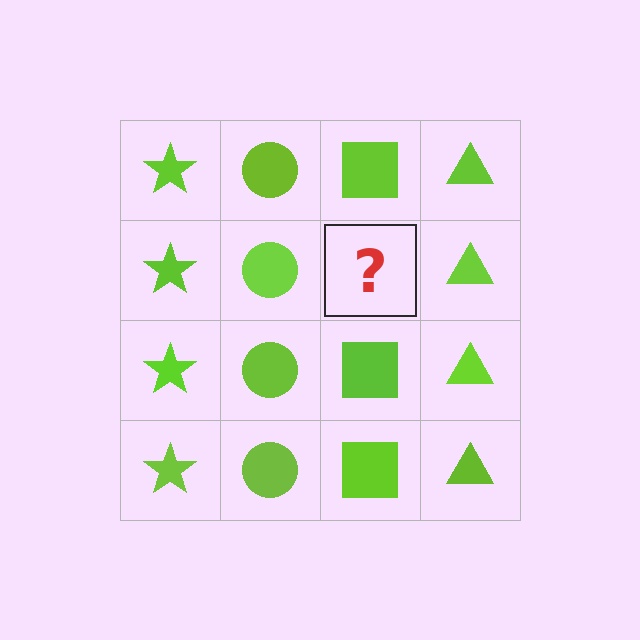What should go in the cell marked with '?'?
The missing cell should contain a lime square.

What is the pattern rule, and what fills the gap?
The rule is that each column has a consistent shape. The gap should be filled with a lime square.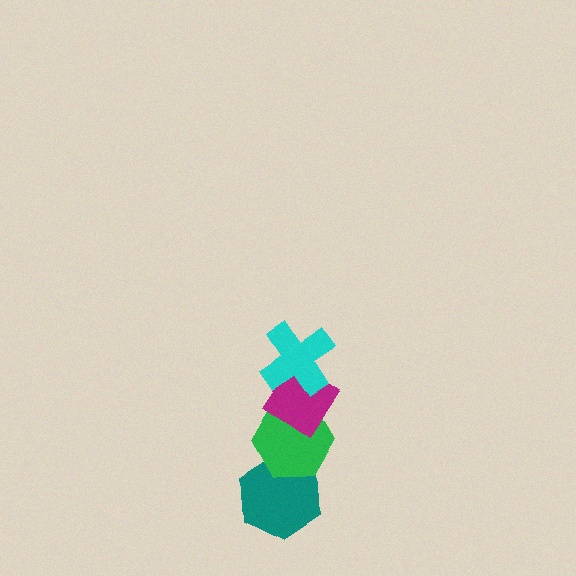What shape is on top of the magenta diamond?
The cyan cross is on top of the magenta diamond.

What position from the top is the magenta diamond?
The magenta diamond is 2nd from the top.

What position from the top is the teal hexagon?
The teal hexagon is 4th from the top.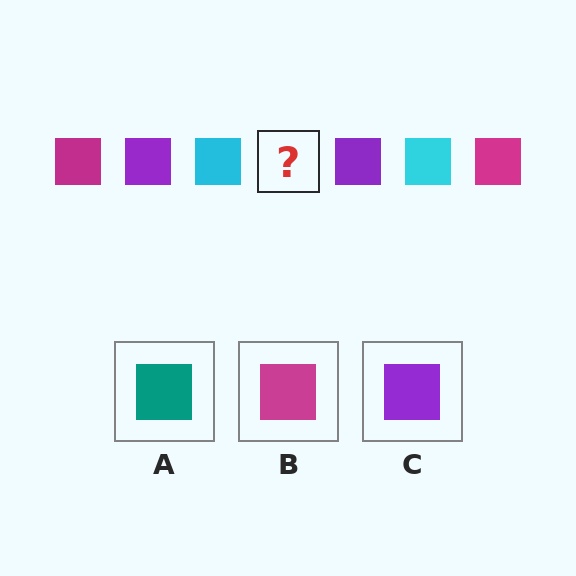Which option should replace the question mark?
Option B.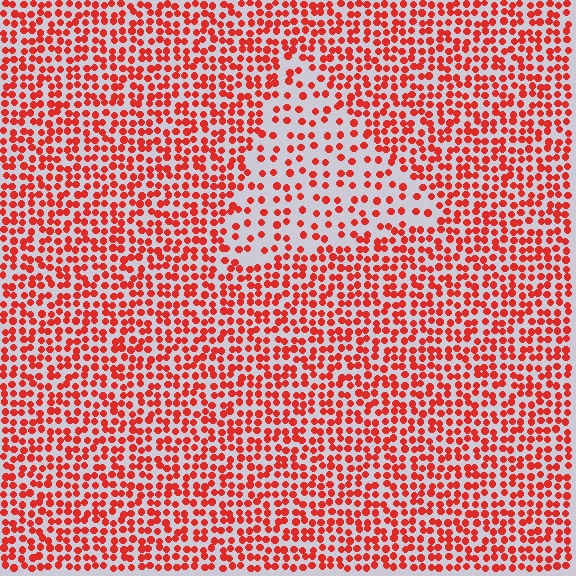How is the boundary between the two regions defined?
The boundary is defined by a change in element density (approximately 2.0x ratio). All elements are the same color, size, and shape.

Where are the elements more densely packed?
The elements are more densely packed outside the triangle boundary.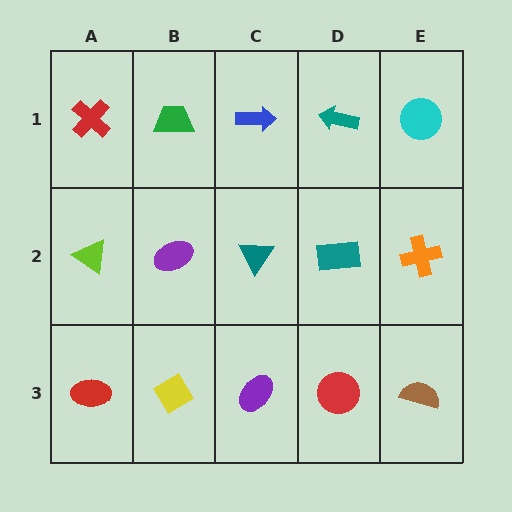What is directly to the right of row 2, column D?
An orange cross.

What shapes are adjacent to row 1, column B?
A purple ellipse (row 2, column B), a red cross (row 1, column A), a blue arrow (row 1, column C).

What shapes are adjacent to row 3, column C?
A teal triangle (row 2, column C), a yellow diamond (row 3, column B), a red circle (row 3, column D).